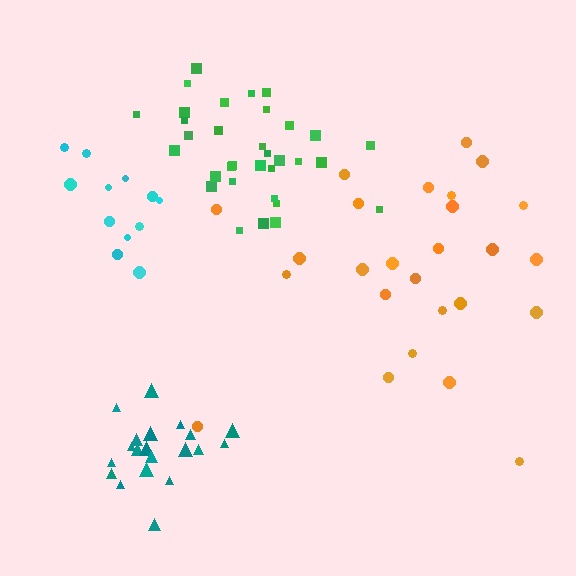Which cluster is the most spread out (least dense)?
Orange.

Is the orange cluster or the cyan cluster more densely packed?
Cyan.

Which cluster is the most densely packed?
Teal.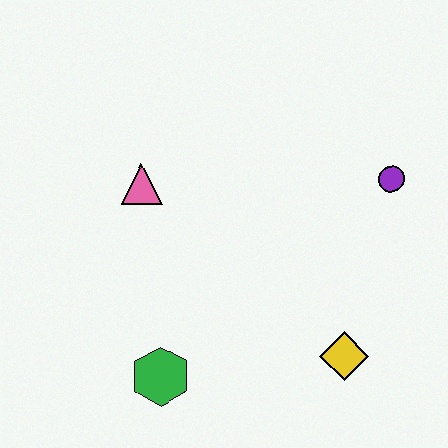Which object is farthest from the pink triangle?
The yellow diamond is farthest from the pink triangle.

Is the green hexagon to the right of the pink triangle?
Yes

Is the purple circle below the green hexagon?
No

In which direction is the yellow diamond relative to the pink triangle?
The yellow diamond is to the right of the pink triangle.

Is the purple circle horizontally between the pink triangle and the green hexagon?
No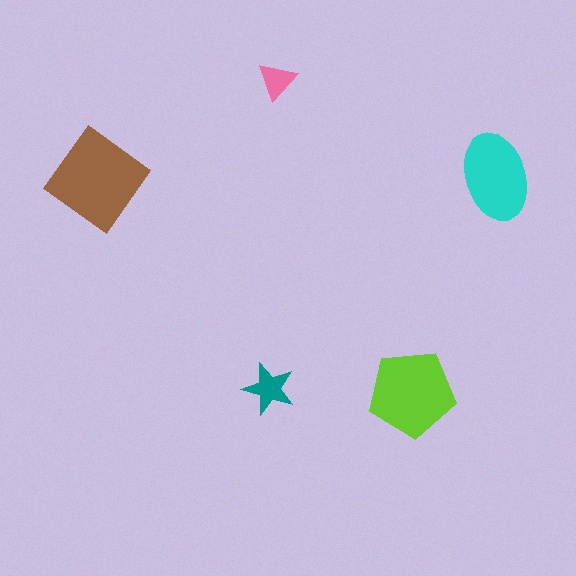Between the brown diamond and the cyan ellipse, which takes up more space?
The brown diamond.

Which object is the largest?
The brown diamond.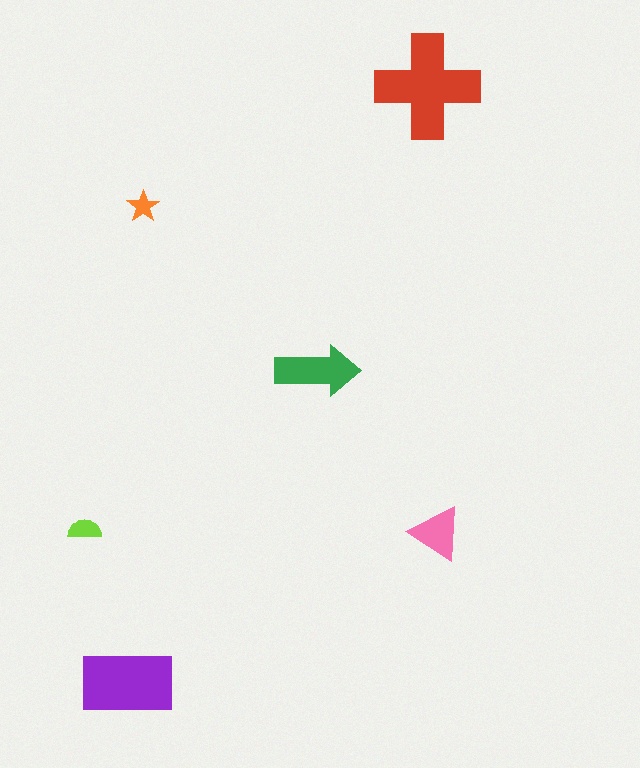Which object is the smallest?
The orange star.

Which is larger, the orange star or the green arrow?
The green arrow.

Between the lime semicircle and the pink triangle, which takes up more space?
The pink triangle.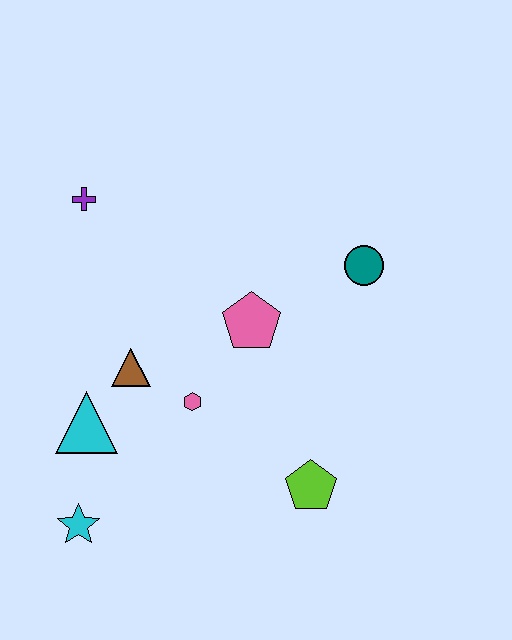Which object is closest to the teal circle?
The pink pentagon is closest to the teal circle.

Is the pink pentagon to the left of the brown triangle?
No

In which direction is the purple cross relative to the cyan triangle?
The purple cross is above the cyan triangle.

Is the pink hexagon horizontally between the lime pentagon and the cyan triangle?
Yes